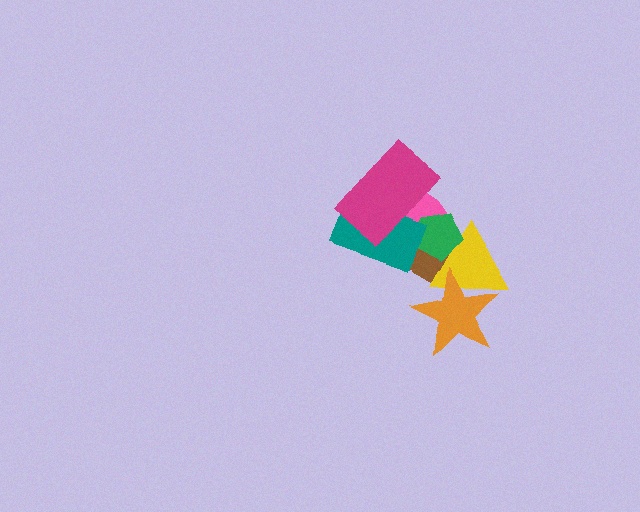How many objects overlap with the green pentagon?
4 objects overlap with the green pentagon.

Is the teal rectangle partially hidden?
Yes, it is partially covered by another shape.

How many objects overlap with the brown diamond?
5 objects overlap with the brown diamond.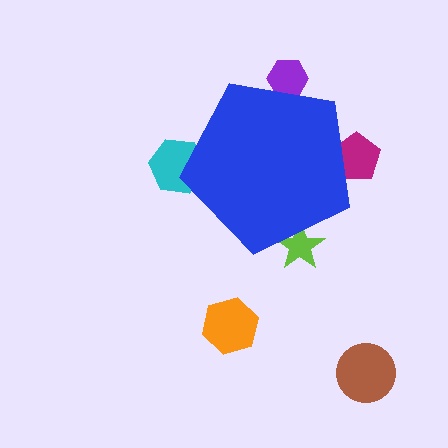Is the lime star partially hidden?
Yes, the lime star is partially hidden behind the blue pentagon.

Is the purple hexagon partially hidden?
Yes, the purple hexagon is partially hidden behind the blue pentagon.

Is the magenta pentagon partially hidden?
Yes, the magenta pentagon is partially hidden behind the blue pentagon.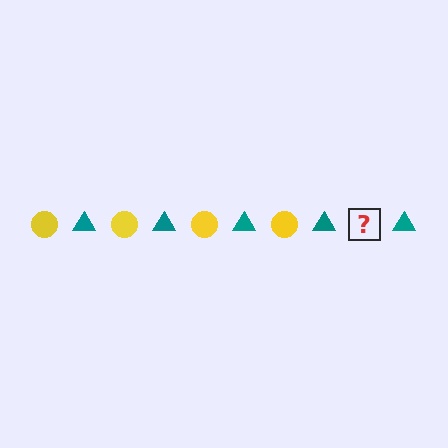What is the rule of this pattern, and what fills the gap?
The rule is that the pattern alternates between yellow circle and teal triangle. The gap should be filled with a yellow circle.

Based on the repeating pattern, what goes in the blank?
The blank should be a yellow circle.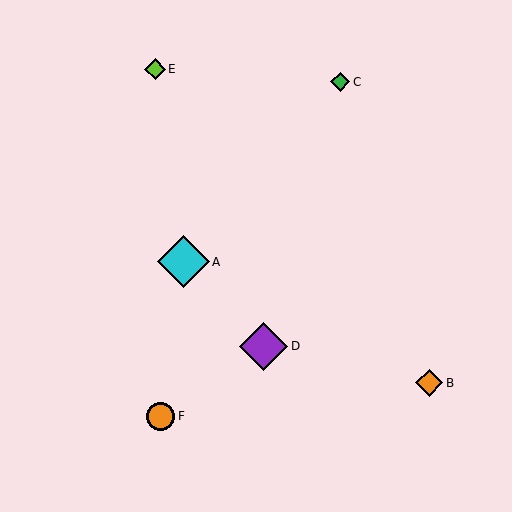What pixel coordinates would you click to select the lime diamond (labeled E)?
Click at (155, 69) to select the lime diamond E.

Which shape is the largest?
The cyan diamond (labeled A) is the largest.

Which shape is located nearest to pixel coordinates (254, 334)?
The purple diamond (labeled D) at (264, 346) is nearest to that location.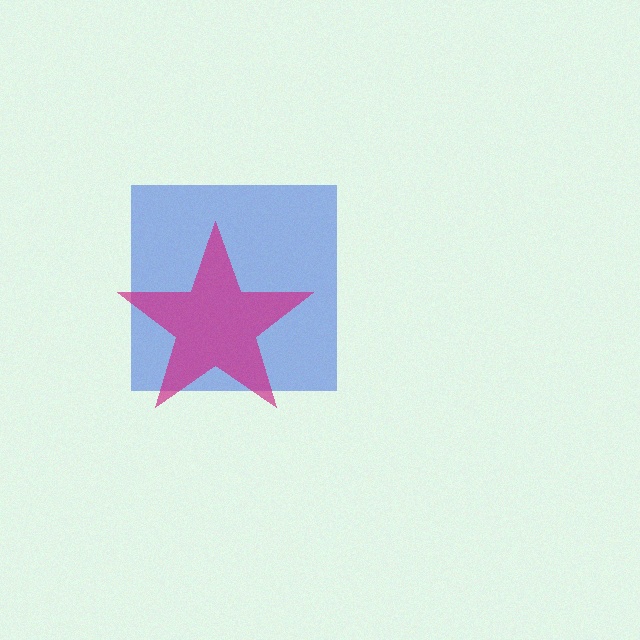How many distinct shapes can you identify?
There are 2 distinct shapes: a blue square, a magenta star.